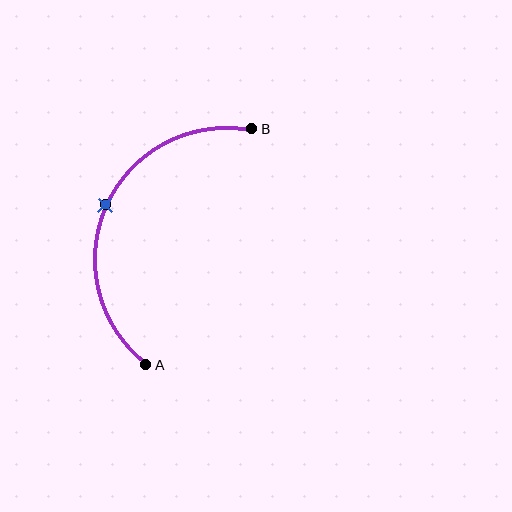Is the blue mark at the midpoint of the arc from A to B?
Yes. The blue mark lies on the arc at equal arc-length from both A and B — it is the arc midpoint.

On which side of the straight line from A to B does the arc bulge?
The arc bulges to the left of the straight line connecting A and B.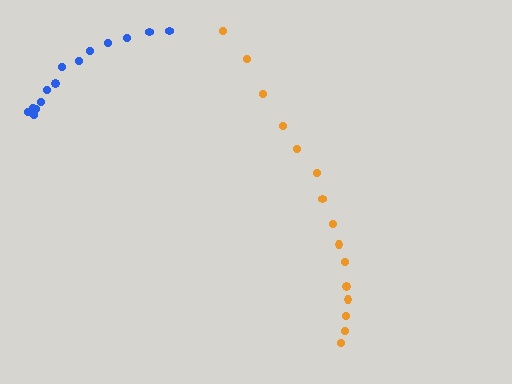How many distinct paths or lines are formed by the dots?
There are 2 distinct paths.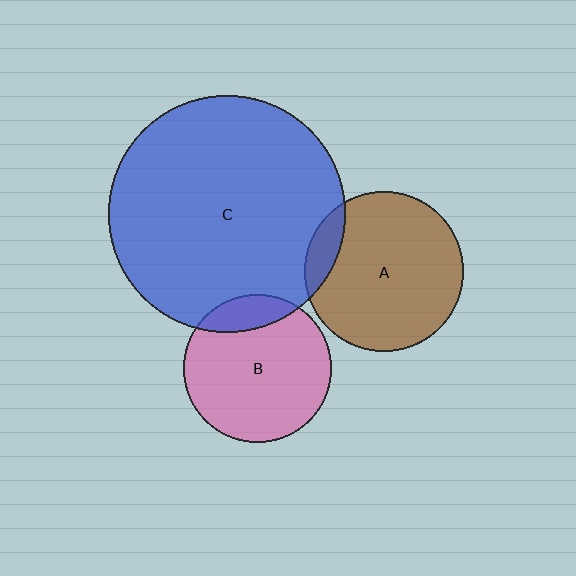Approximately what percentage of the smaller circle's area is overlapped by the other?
Approximately 10%.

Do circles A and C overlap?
Yes.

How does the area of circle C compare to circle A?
Approximately 2.2 times.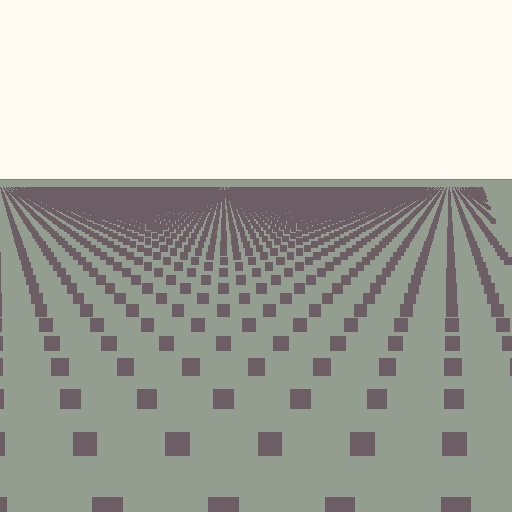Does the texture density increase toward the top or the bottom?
Density increases toward the top.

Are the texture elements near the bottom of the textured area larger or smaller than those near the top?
Larger. Near the bottom, elements are closer to the viewer and appear at a bigger on-screen size.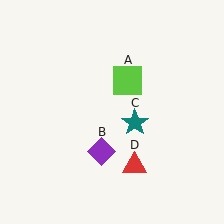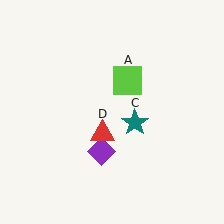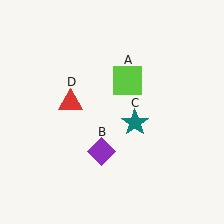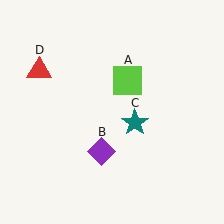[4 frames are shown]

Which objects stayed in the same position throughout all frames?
Lime square (object A) and purple diamond (object B) and teal star (object C) remained stationary.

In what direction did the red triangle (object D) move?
The red triangle (object D) moved up and to the left.